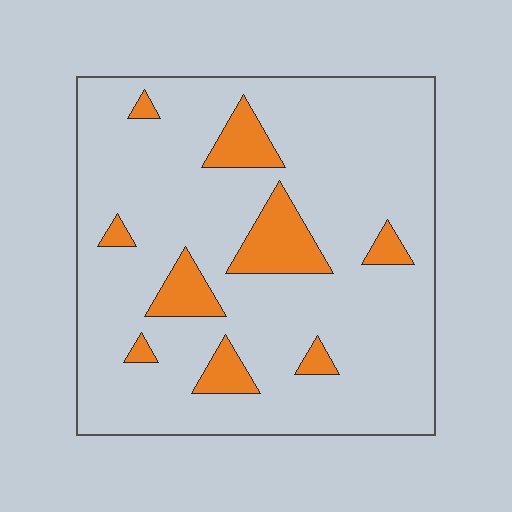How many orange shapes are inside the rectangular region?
9.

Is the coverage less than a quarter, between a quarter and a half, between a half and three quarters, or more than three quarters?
Less than a quarter.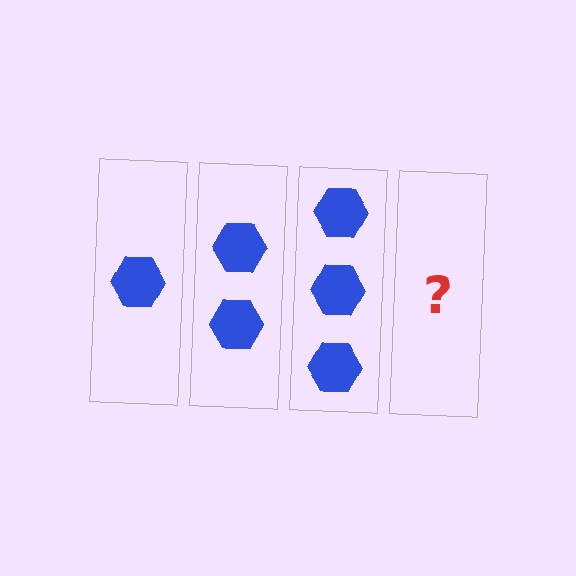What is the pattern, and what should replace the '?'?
The pattern is that each step adds one more hexagon. The '?' should be 4 hexagons.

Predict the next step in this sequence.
The next step is 4 hexagons.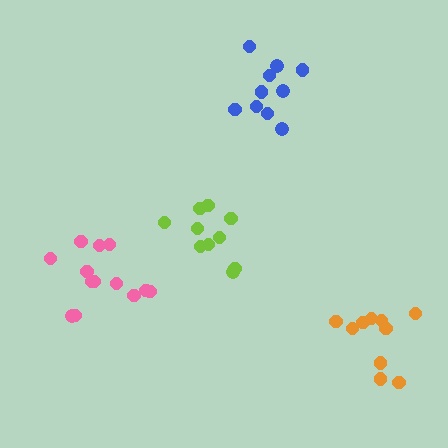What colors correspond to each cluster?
The clusters are colored: lime, orange, blue, pink.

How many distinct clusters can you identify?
There are 4 distinct clusters.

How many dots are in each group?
Group 1: 10 dots, Group 2: 10 dots, Group 3: 10 dots, Group 4: 13 dots (43 total).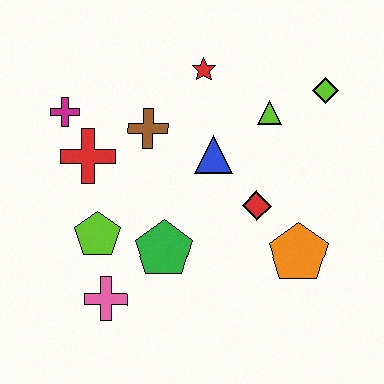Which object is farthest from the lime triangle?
The pink cross is farthest from the lime triangle.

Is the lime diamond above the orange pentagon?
Yes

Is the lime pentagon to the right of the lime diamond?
No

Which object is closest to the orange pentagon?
The red diamond is closest to the orange pentagon.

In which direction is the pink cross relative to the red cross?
The pink cross is below the red cross.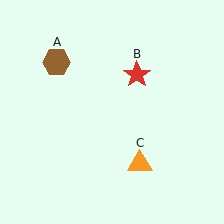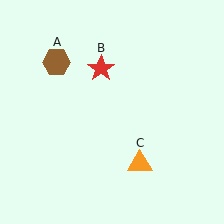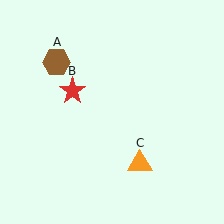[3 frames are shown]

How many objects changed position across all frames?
1 object changed position: red star (object B).